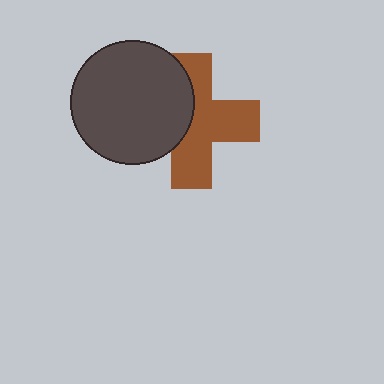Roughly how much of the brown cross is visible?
About half of it is visible (roughly 62%).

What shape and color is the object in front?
The object in front is a dark gray circle.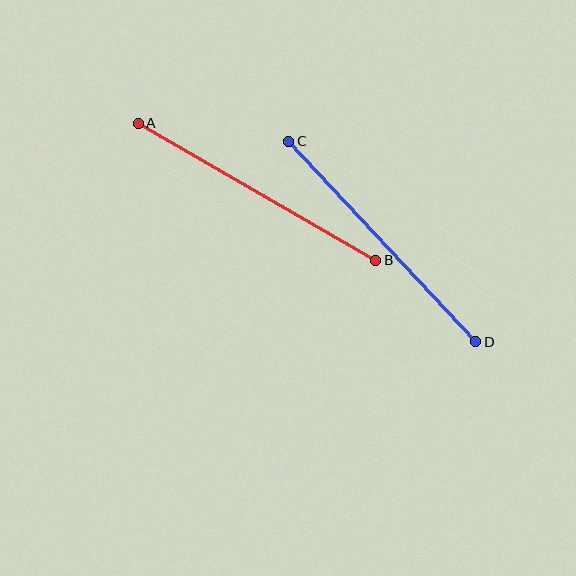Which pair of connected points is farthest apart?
Points A and B are farthest apart.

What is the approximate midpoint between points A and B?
The midpoint is at approximately (257, 192) pixels.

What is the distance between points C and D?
The distance is approximately 274 pixels.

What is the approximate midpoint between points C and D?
The midpoint is at approximately (382, 241) pixels.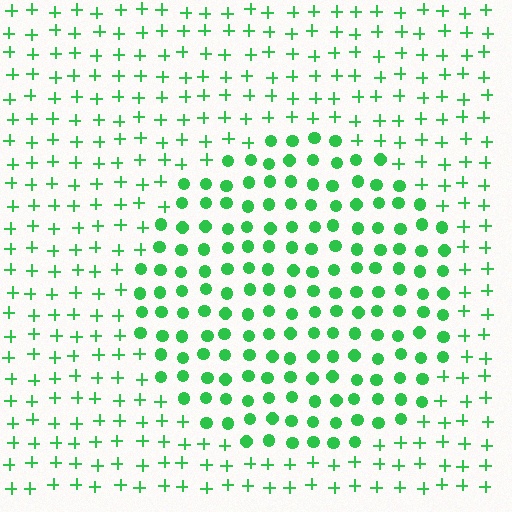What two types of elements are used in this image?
The image uses circles inside the circle region and plus signs outside it.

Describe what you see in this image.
The image is filled with small green elements arranged in a uniform grid. A circle-shaped region contains circles, while the surrounding area contains plus signs. The boundary is defined purely by the change in element shape.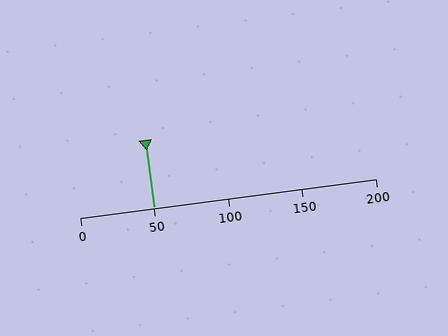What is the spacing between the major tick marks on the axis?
The major ticks are spaced 50 apart.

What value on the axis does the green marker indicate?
The marker indicates approximately 50.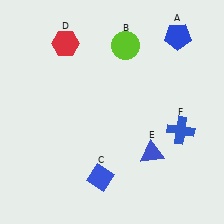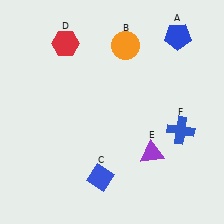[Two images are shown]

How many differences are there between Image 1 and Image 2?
There are 2 differences between the two images.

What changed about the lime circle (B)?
In Image 1, B is lime. In Image 2, it changed to orange.